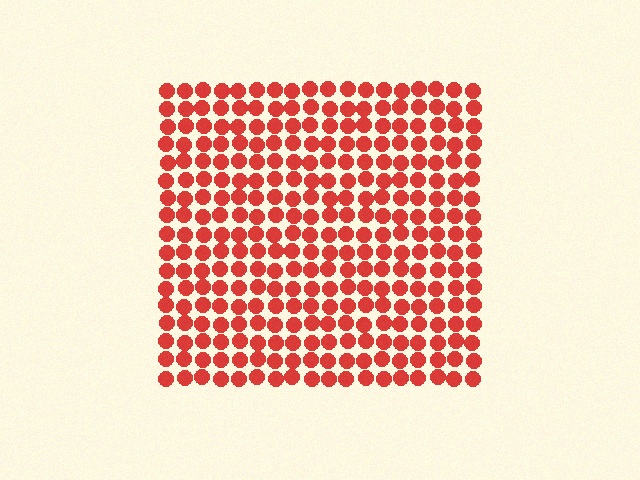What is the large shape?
The large shape is a square.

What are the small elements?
The small elements are circles.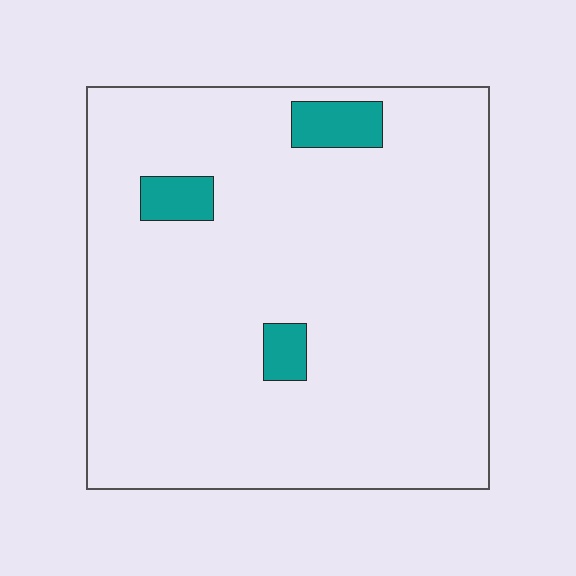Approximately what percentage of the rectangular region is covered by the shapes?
Approximately 5%.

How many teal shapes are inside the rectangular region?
3.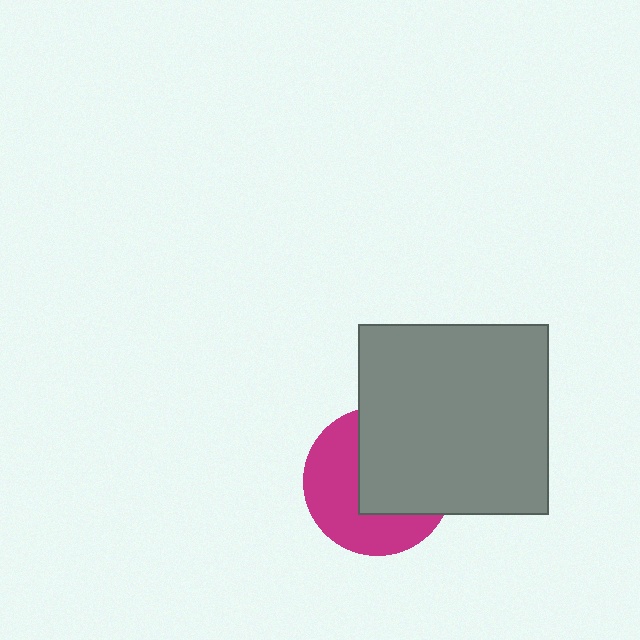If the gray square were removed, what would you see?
You would see the complete magenta circle.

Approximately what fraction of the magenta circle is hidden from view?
Roughly 51% of the magenta circle is hidden behind the gray square.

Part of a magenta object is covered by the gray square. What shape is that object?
It is a circle.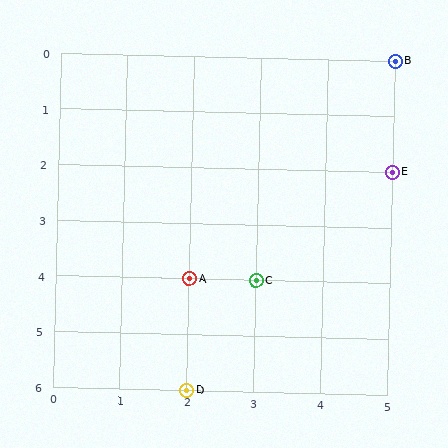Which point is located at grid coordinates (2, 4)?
Point A is at (2, 4).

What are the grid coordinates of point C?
Point C is at grid coordinates (3, 4).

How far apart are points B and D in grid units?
Points B and D are 3 columns and 6 rows apart (about 6.7 grid units diagonally).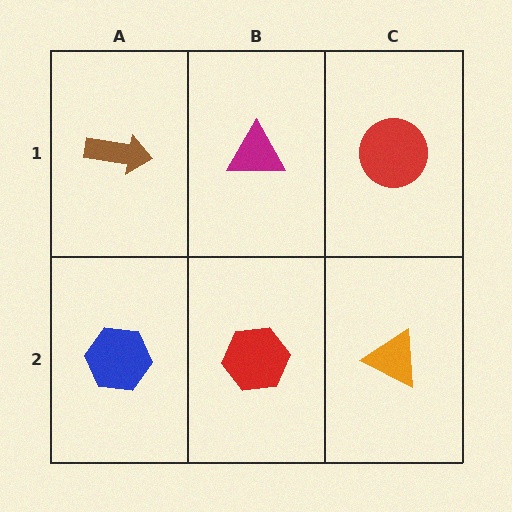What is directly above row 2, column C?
A red circle.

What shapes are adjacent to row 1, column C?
An orange triangle (row 2, column C), a magenta triangle (row 1, column B).